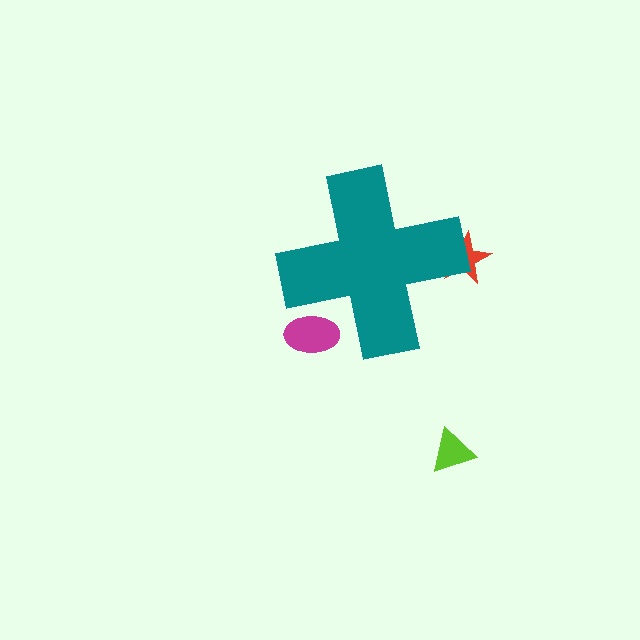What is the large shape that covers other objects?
A teal cross.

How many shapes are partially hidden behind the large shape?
2 shapes are partially hidden.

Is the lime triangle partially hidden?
No, the lime triangle is fully visible.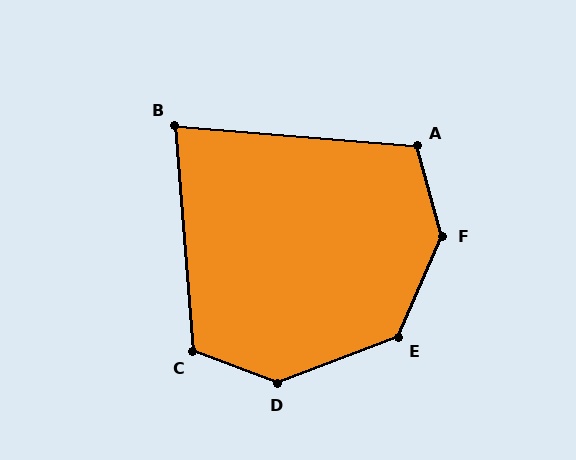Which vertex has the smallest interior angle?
B, at approximately 81 degrees.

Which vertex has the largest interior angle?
F, at approximately 141 degrees.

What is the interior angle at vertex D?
Approximately 138 degrees (obtuse).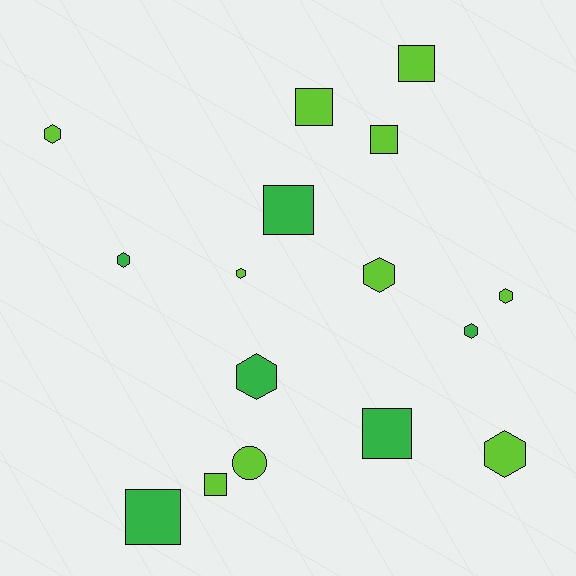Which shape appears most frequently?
Hexagon, with 8 objects.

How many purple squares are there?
There are no purple squares.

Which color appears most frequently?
Lime, with 10 objects.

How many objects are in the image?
There are 16 objects.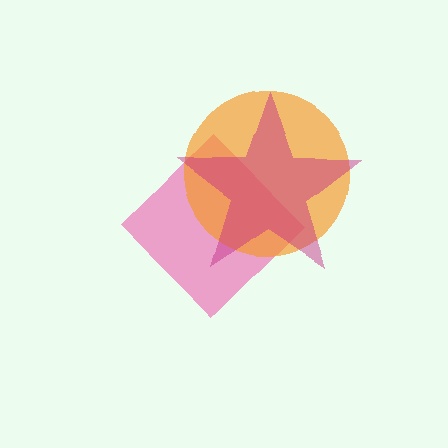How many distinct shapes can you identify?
There are 3 distinct shapes: a pink diamond, an orange circle, a magenta star.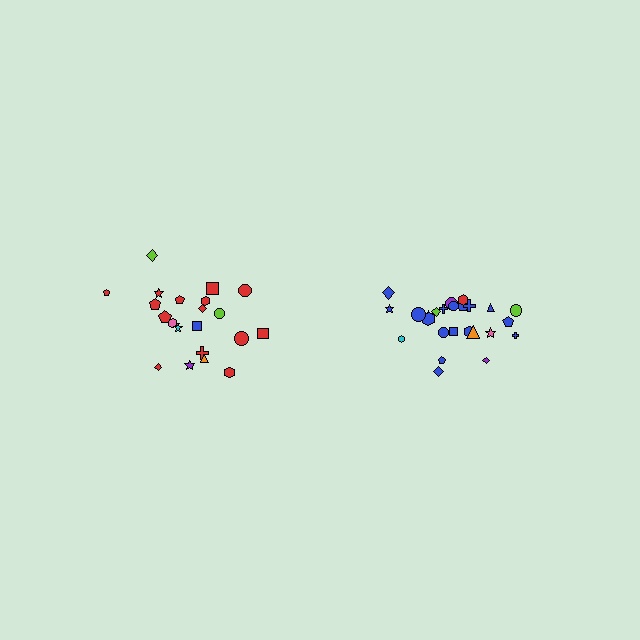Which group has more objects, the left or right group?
The right group.